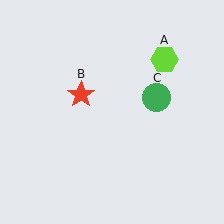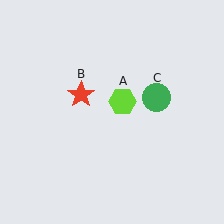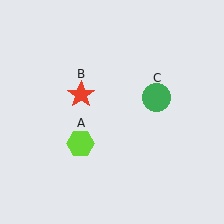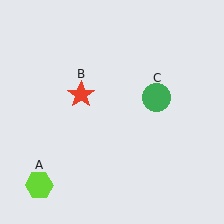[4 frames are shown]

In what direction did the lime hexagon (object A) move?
The lime hexagon (object A) moved down and to the left.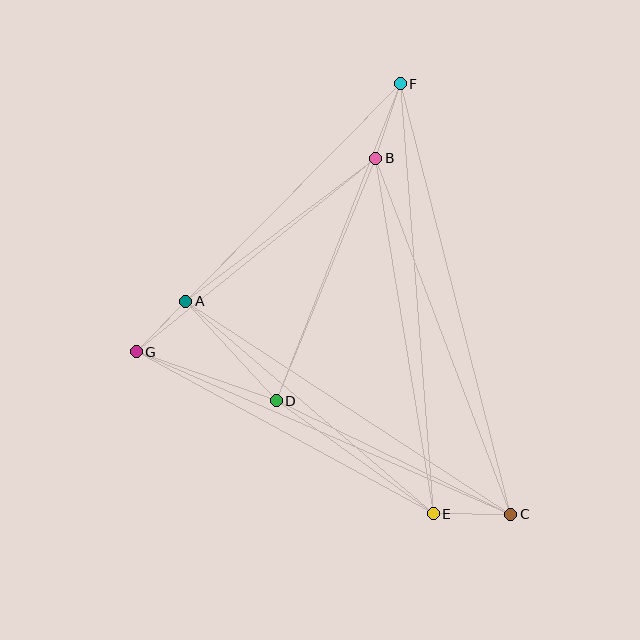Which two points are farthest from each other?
Points C and F are farthest from each other.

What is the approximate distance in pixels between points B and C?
The distance between B and C is approximately 381 pixels.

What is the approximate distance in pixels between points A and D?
The distance between A and D is approximately 134 pixels.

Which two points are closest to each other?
Points A and G are closest to each other.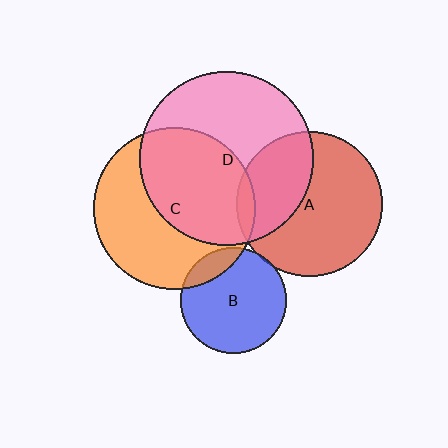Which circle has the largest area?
Circle D (pink).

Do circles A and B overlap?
Yes.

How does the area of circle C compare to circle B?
Approximately 2.3 times.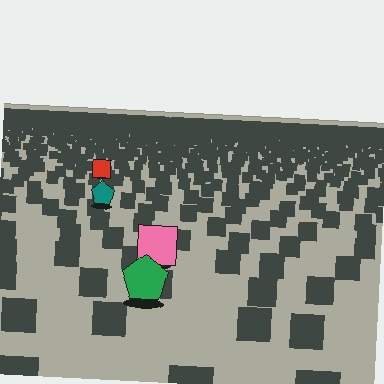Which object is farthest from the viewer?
The red square is farthest from the viewer. It appears smaller and the ground texture around it is denser.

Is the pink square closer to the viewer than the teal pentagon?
Yes. The pink square is closer — you can tell from the texture gradient: the ground texture is coarser near it.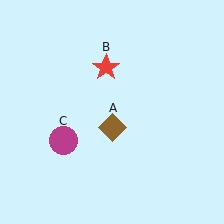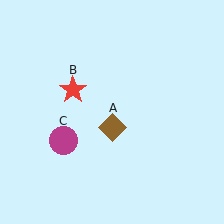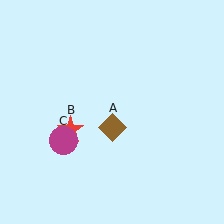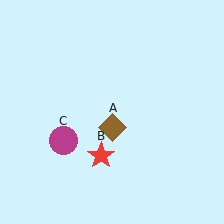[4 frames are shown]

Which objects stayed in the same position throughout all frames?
Brown diamond (object A) and magenta circle (object C) remained stationary.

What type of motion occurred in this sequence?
The red star (object B) rotated counterclockwise around the center of the scene.